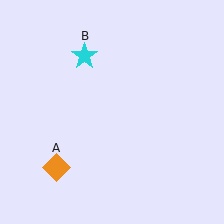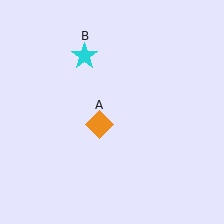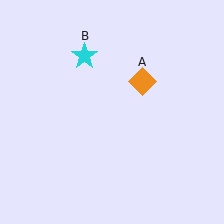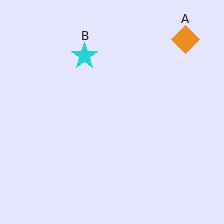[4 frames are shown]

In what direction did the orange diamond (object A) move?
The orange diamond (object A) moved up and to the right.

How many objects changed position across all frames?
1 object changed position: orange diamond (object A).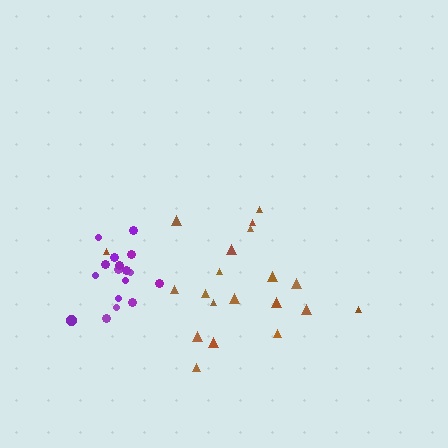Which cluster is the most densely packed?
Purple.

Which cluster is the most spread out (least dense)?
Brown.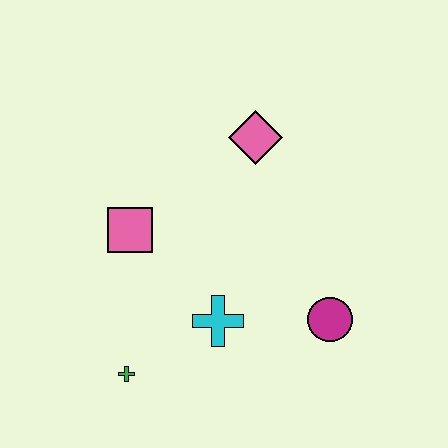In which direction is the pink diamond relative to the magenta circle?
The pink diamond is above the magenta circle.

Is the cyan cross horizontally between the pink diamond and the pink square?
Yes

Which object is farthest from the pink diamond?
The green cross is farthest from the pink diamond.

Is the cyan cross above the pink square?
No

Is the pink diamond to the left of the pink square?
No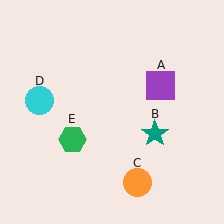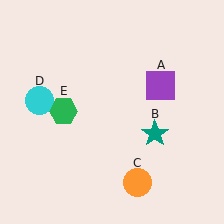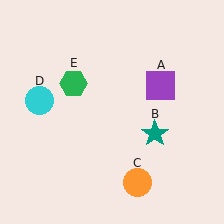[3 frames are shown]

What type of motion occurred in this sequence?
The green hexagon (object E) rotated clockwise around the center of the scene.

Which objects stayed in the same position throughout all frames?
Purple square (object A) and teal star (object B) and orange circle (object C) and cyan circle (object D) remained stationary.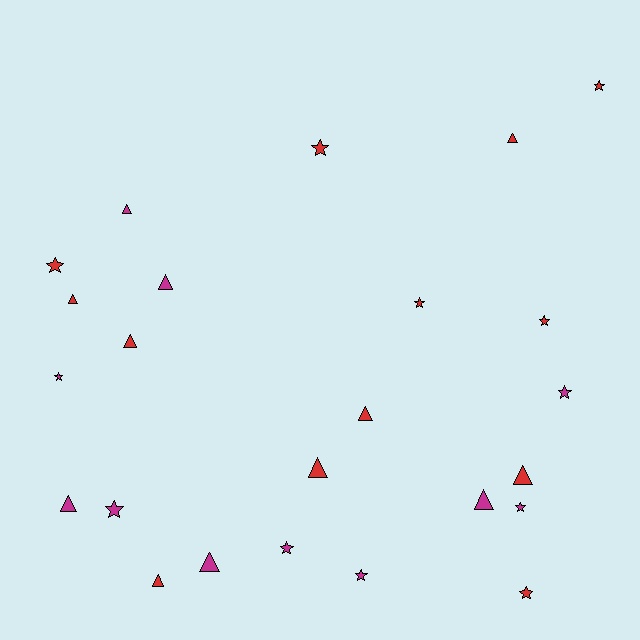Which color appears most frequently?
Red, with 13 objects.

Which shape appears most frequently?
Star, with 12 objects.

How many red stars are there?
There are 6 red stars.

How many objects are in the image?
There are 24 objects.